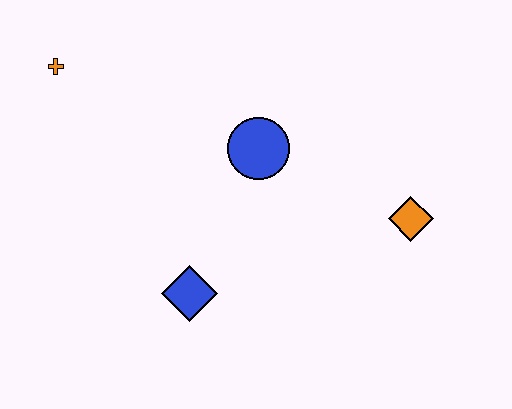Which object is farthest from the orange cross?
The orange diamond is farthest from the orange cross.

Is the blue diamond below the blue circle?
Yes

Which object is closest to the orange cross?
The blue circle is closest to the orange cross.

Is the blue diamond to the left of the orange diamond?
Yes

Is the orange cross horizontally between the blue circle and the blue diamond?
No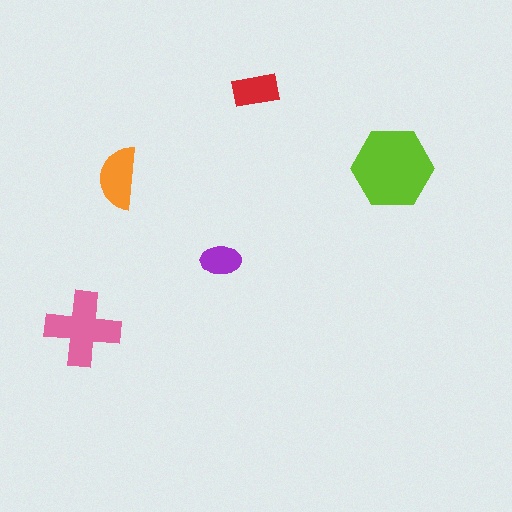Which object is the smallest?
The purple ellipse.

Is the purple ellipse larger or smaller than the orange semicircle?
Smaller.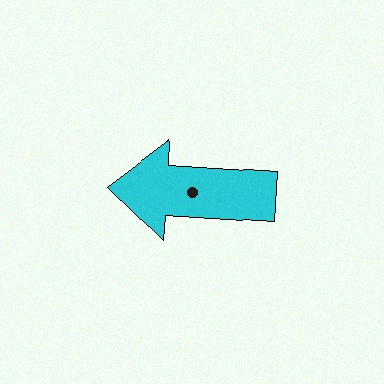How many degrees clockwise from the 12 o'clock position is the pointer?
Approximately 274 degrees.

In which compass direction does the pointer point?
West.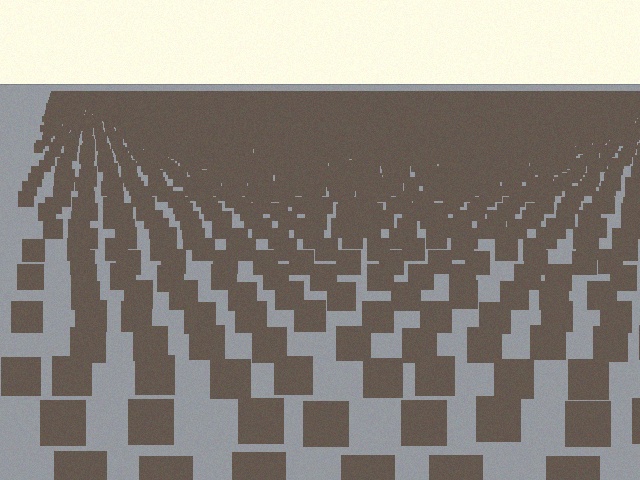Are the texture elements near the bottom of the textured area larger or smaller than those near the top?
Larger. Near the bottom, elements are closer to the viewer and appear at a bigger on-screen size.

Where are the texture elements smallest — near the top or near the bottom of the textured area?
Near the top.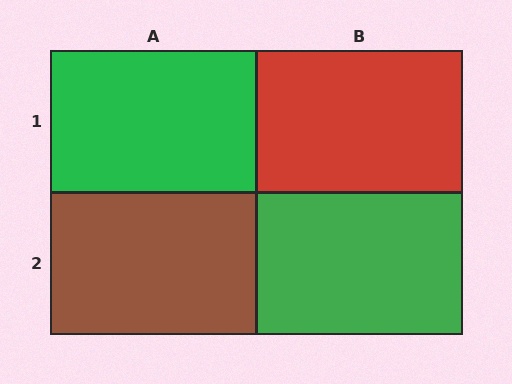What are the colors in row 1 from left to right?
Green, red.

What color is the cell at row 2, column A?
Brown.